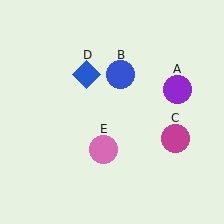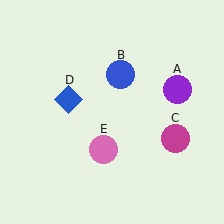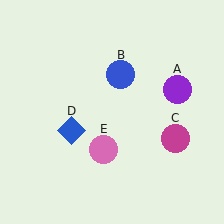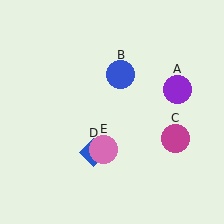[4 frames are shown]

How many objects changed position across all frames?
1 object changed position: blue diamond (object D).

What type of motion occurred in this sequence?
The blue diamond (object D) rotated counterclockwise around the center of the scene.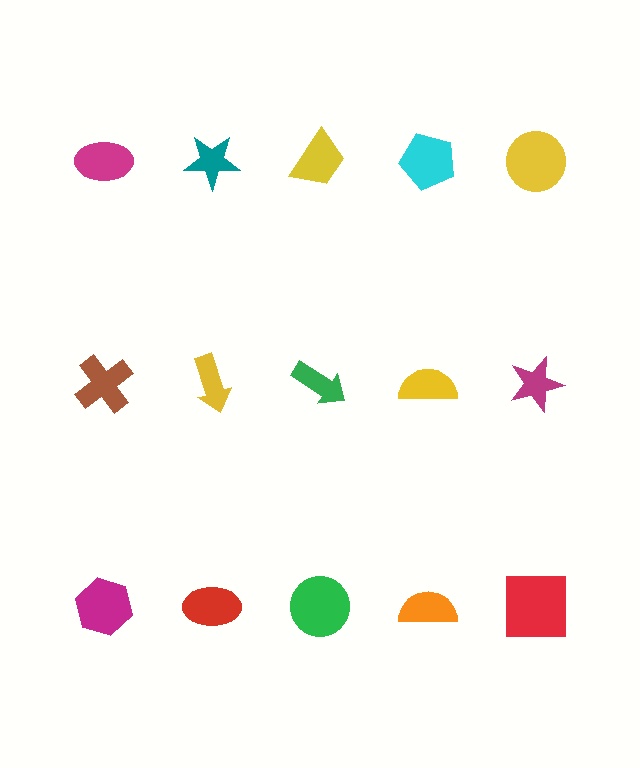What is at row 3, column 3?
A green circle.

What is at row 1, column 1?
A magenta ellipse.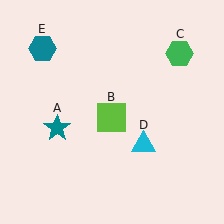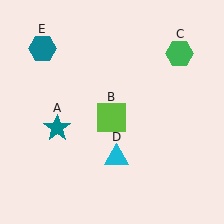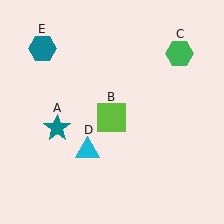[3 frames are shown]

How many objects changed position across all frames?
1 object changed position: cyan triangle (object D).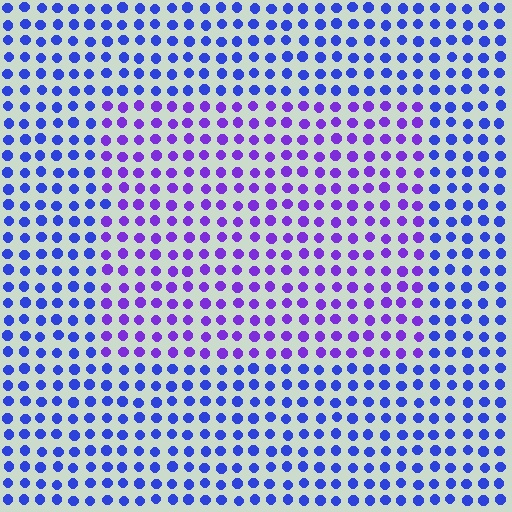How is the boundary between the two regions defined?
The boundary is defined purely by a slight shift in hue (about 36 degrees). Spacing, size, and orientation are identical on both sides.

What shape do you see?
I see a rectangle.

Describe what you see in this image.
The image is filled with small blue elements in a uniform arrangement. A rectangle-shaped region is visible where the elements are tinted to a slightly different hue, forming a subtle color boundary.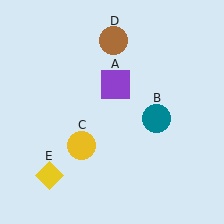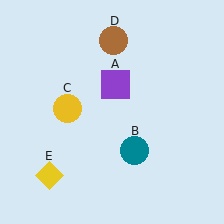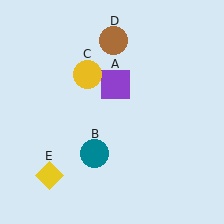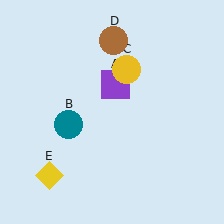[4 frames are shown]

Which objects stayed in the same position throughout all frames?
Purple square (object A) and brown circle (object D) and yellow diamond (object E) remained stationary.